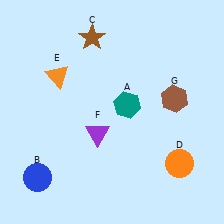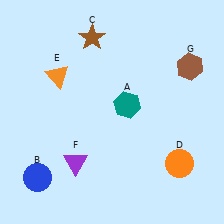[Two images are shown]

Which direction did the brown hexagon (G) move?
The brown hexagon (G) moved up.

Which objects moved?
The objects that moved are: the purple triangle (F), the brown hexagon (G).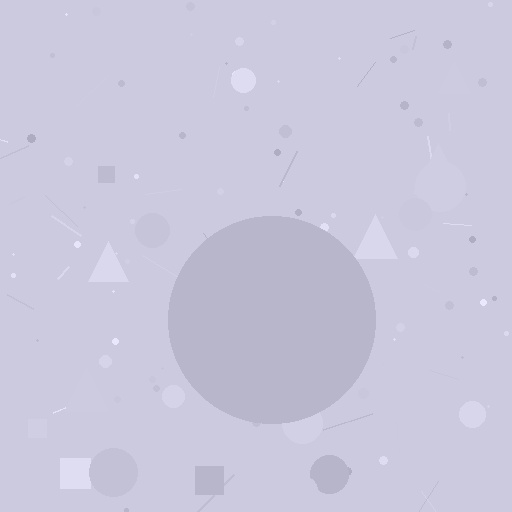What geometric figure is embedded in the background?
A circle is embedded in the background.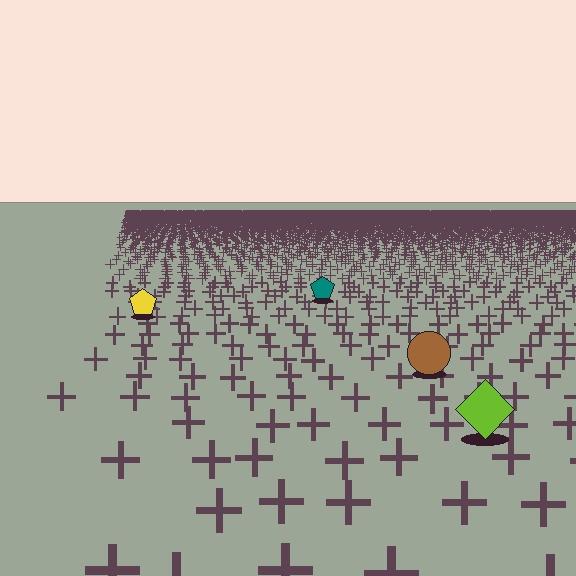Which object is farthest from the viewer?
The teal pentagon is farthest from the viewer. It appears smaller and the ground texture around it is denser.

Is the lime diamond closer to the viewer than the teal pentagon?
Yes. The lime diamond is closer — you can tell from the texture gradient: the ground texture is coarser near it.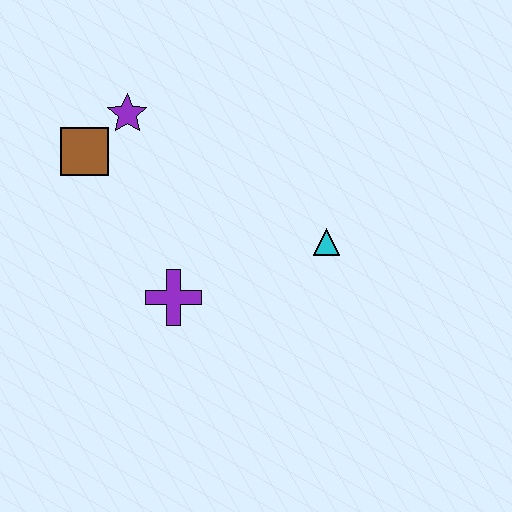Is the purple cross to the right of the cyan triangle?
No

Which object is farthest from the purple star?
The cyan triangle is farthest from the purple star.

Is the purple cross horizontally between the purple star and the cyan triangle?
Yes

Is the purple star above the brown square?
Yes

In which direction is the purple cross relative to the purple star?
The purple cross is below the purple star.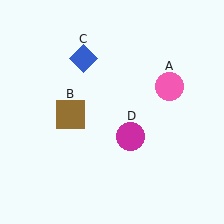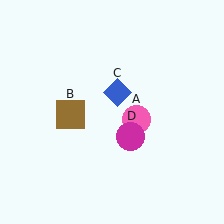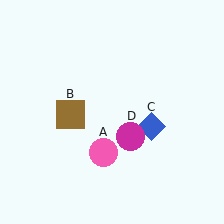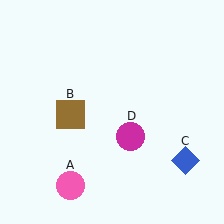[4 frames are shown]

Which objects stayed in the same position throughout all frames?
Brown square (object B) and magenta circle (object D) remained stationary.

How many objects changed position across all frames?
2 objects changed position: pink circle (object A), blue diamond (object C).